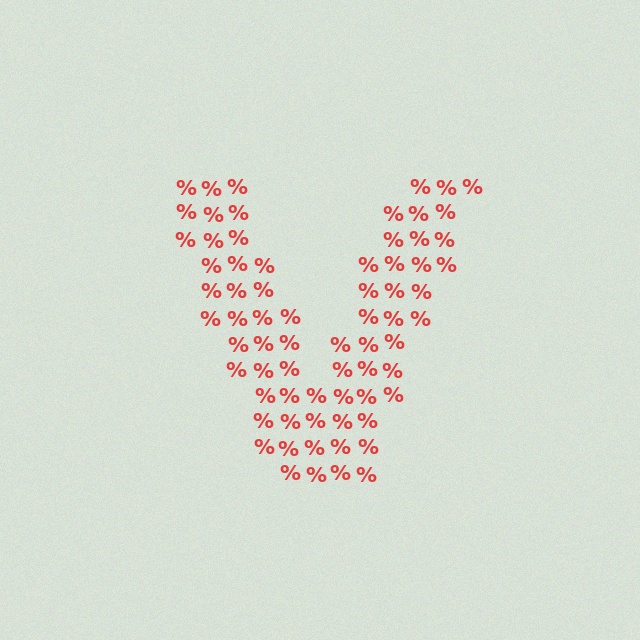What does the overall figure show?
The overall figure shows the letter V.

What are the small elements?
The small elements are percent signs.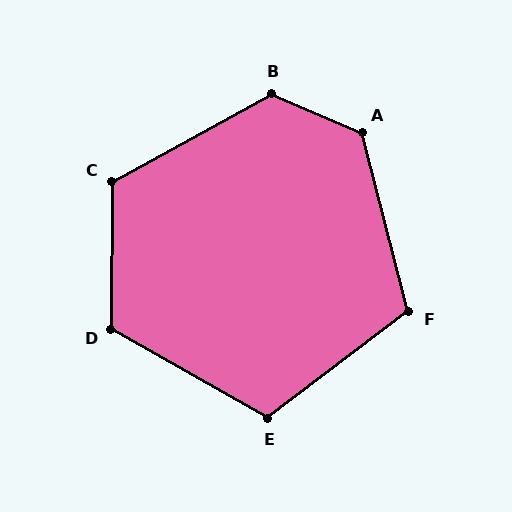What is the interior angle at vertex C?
Approximately 119 degrees (obtuse).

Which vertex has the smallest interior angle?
F, at approximately 112 degrees.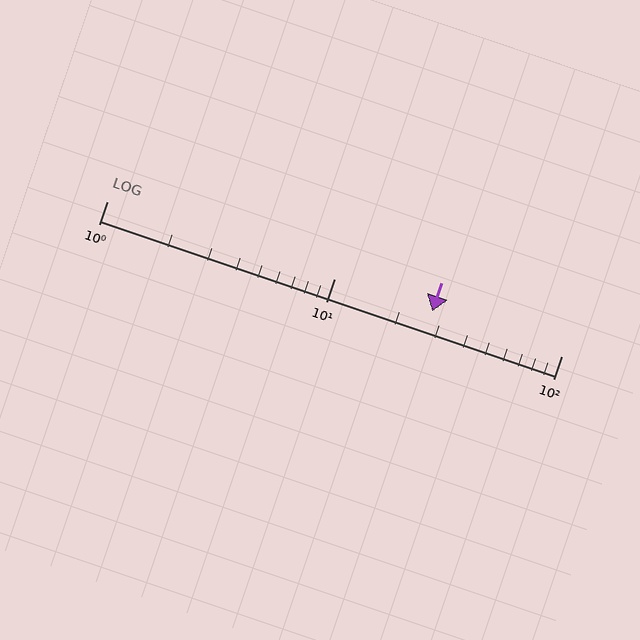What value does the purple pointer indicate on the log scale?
The pointer indicates approximately 27.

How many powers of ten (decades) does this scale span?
The scale spans 2 decades, from 1 to 100.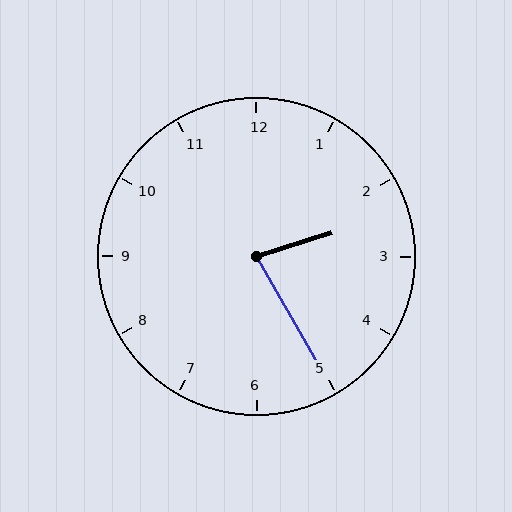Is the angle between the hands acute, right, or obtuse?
It is acute.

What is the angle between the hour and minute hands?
Approximately 78 degrees.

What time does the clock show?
2:25.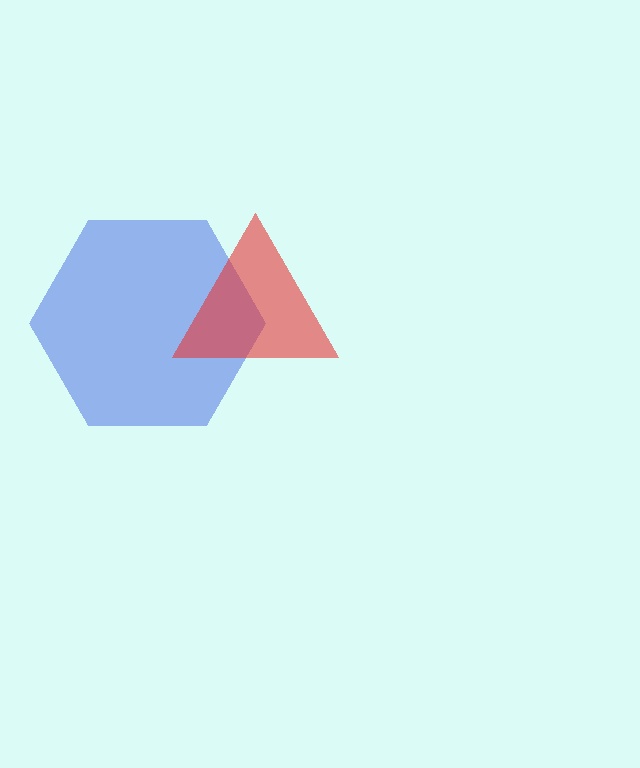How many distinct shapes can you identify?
There are 2 distinct shapes: a blue hexagon, a red triangle.